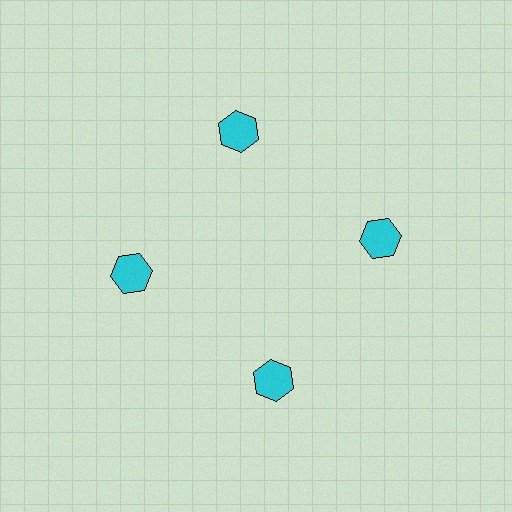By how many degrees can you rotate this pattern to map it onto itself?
The pattern maps onto itself every 90 degrees of rotation.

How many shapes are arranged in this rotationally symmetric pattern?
There are 4 shapes, arranged in 4 groups of 1.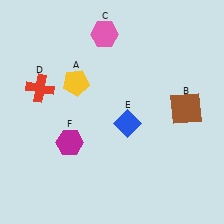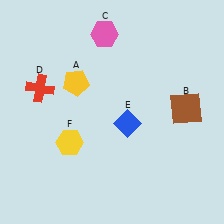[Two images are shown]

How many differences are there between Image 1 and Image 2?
There is 1 difference between the two images.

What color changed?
The hexagon (F) changed from magenta in Image 1 to yellow in Image 2.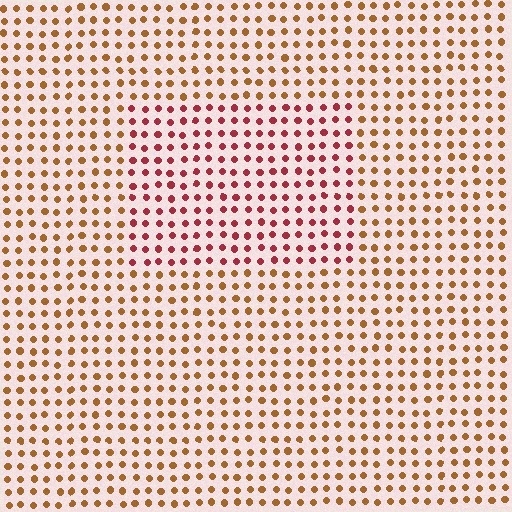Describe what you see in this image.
The image is filled with small brown elements in a uniform arrangement. A rectangle-shaped region is visible where the elements are tinted to a slightly different hue, forming a subtle color boundary.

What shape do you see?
I see a rectangle.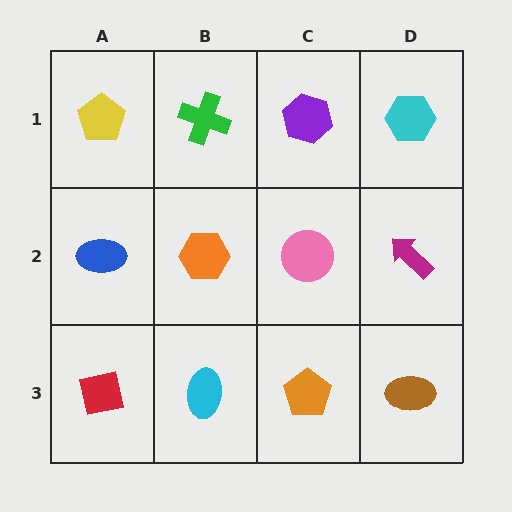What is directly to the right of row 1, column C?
A cyan hexagon.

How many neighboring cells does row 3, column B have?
3.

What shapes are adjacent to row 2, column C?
A purple hexagon (row 1, column C), an orange pentagon (row 3, column C), an orange hexagon (row 2, column B), a magenta arrow (row 2, column D).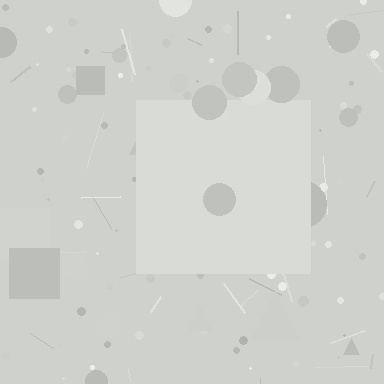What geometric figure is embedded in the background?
A square is embedded in the background.